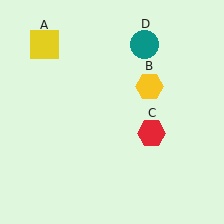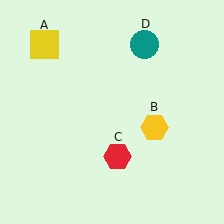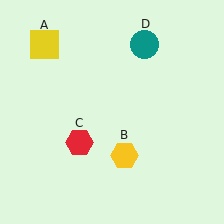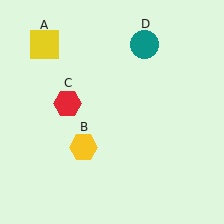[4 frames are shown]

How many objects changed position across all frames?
2 objects changed position: yellow hexagon (object B), red hexagon (object C).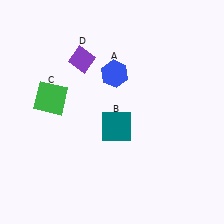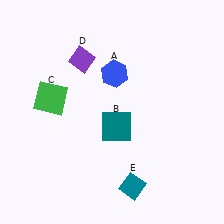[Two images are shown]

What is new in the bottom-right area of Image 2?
A teal diamond (E) was added in the bottom-right area of Image 2.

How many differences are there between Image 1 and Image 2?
There is 1 difference between the two images.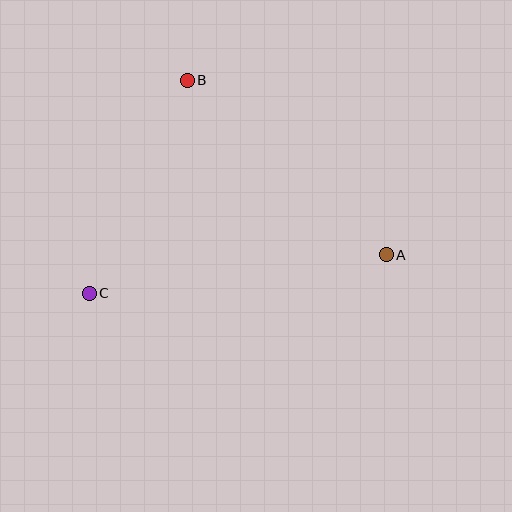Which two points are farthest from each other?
Points A and C are farthest from each other.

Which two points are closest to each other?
Points B and C are closest to each other.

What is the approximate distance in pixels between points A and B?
The distance between A and B is approximately 265 pixels.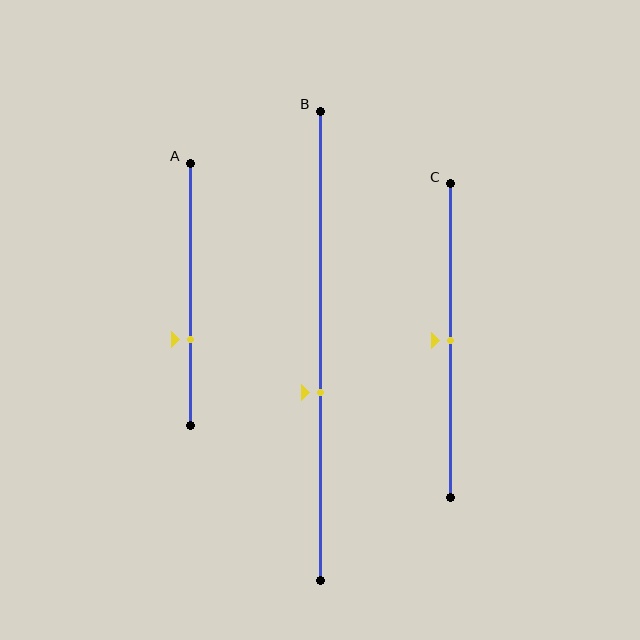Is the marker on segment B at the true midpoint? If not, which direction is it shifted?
No, the marker on segment B is shifted downward by about 10% of the segment length.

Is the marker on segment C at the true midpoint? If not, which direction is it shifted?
Yes, the marker on segment C is at the true midpoint.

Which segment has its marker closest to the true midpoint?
Segment C has its marker closest to the true midpoint.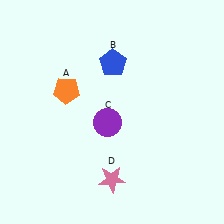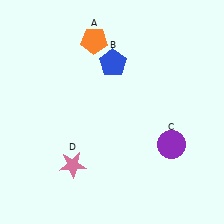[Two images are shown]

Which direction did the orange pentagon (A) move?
The orange pentagon (A) moved up.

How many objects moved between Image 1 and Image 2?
3 objects moved between the two images.